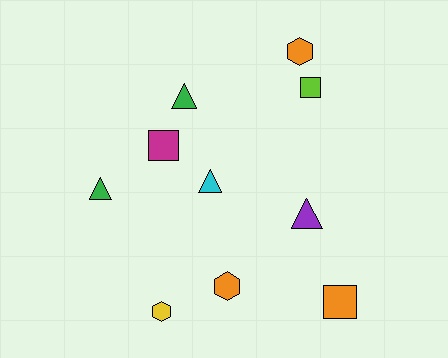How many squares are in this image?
There are 3 squares.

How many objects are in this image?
There are 10 objects.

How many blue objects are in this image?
There are no blue objects.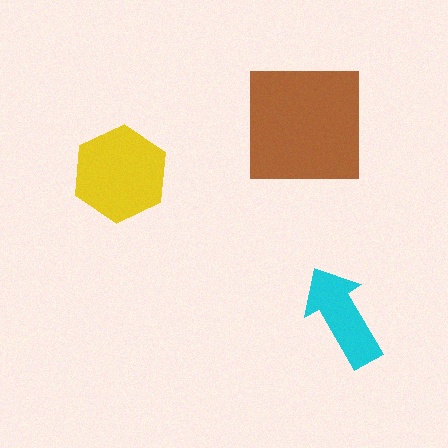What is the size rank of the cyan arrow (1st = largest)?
3rd.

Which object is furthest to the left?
The yellow hexagon is leftmost.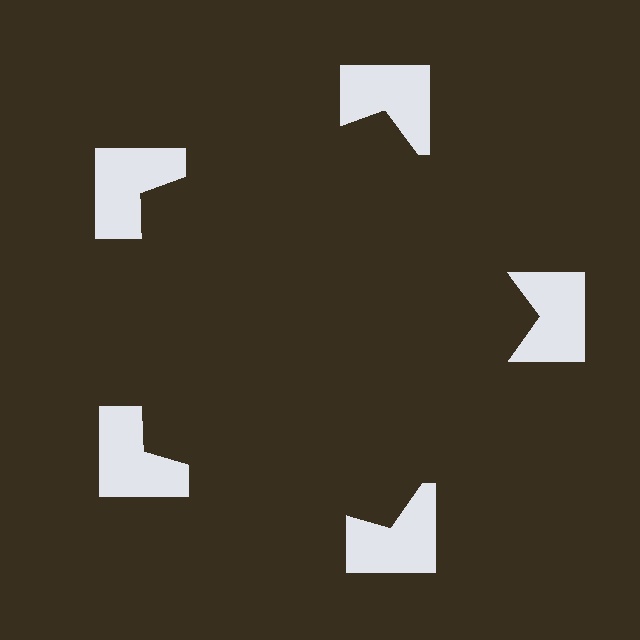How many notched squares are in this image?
There are 5 — one at each vertex of the illusory pentagon.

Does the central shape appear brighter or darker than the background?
It typically appears slightly darker than the background, even though no actual brightness change is drawn.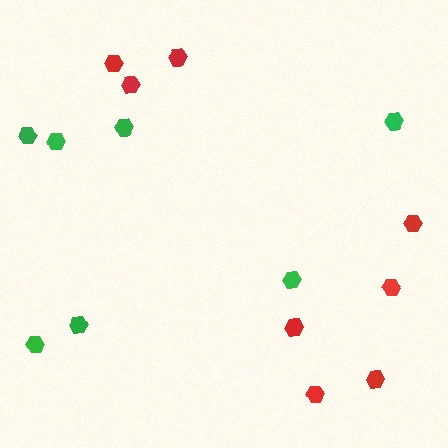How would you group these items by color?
There are 2 groups: one group of red hexagons (8) and one group of green hexagons (7).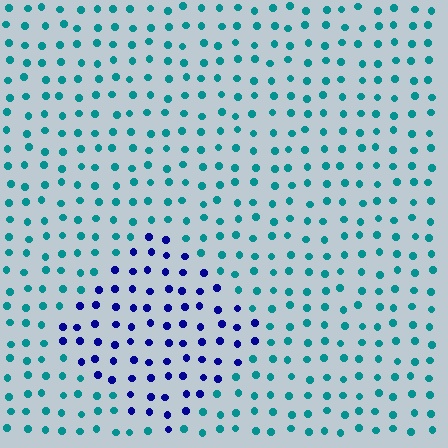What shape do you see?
I see a diamond.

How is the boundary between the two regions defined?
The boundary is defined purely by a slight shift in hue (about 61 degrees). Spacing, size, and orientation are identical on both sides.